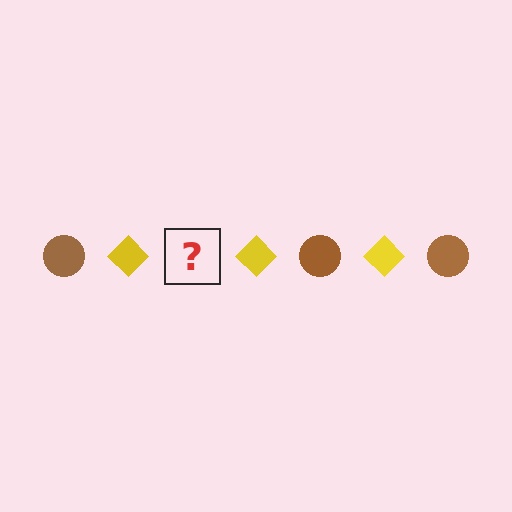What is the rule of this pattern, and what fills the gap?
The rule is that the pattern alternates between brown circle and yellow diamond. The gap should be filled with a brown circle.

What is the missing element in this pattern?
The missing element is a brown circle.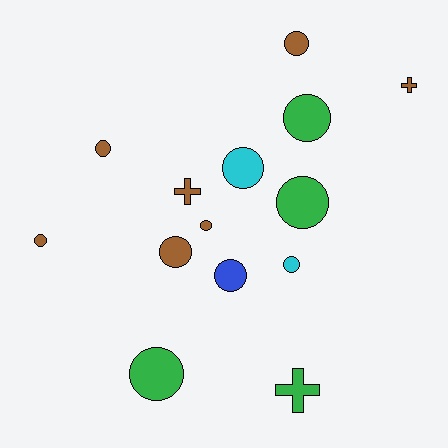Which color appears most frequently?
Brown, with 7 objects.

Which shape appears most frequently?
Circle, with 11 objects.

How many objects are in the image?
There are 14 objects.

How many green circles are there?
There are 3 green circles.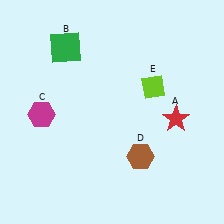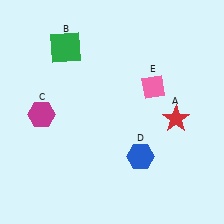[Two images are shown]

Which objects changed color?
D changed from brown to blue. E changed from lime to pink.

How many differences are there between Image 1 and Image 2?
There are 2 differences between the two images.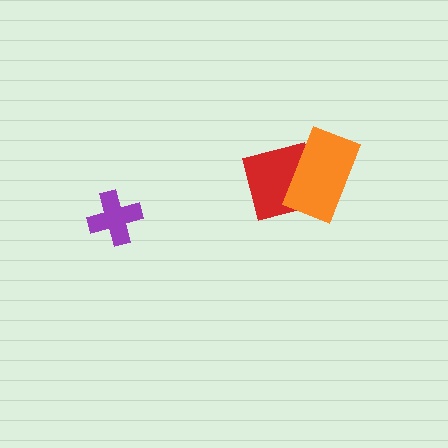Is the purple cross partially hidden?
No, no other shape covers it.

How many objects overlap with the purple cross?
0 objects overlap with the purple cross.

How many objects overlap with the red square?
1 object overlaps with the red square.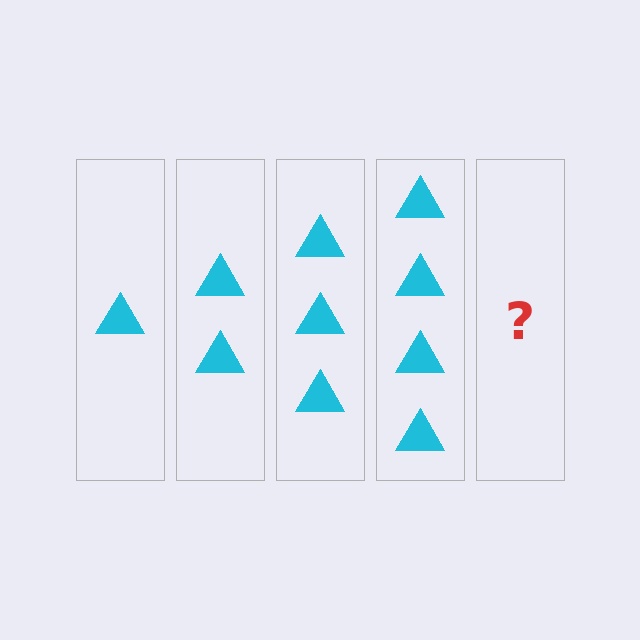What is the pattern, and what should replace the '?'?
The pattern is that each step adds one more triangle. The '?' should be 5 triangles.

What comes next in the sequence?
The next element should be 5 triangles.